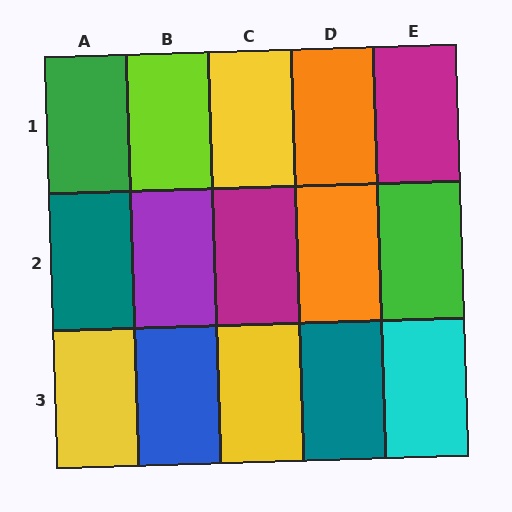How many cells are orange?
2 cells are orange.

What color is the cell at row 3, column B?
Blue.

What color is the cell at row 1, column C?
Yellow.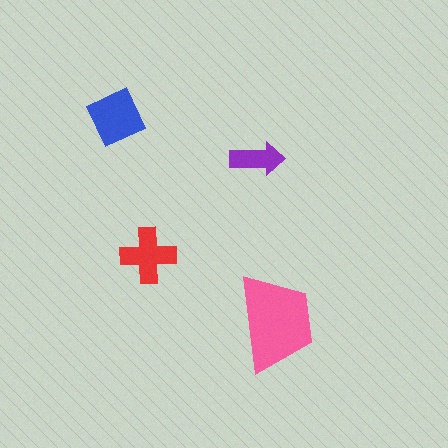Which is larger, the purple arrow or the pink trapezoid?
The pink trapezoid.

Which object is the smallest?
The purple arrow.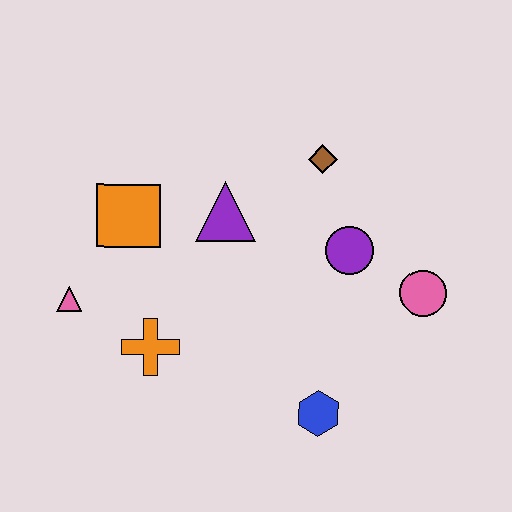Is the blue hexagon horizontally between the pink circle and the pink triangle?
Yes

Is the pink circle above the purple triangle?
No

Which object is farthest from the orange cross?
The pink circle is farthest from the orange cross.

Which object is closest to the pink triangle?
The orange cross is closest to the pink triangle.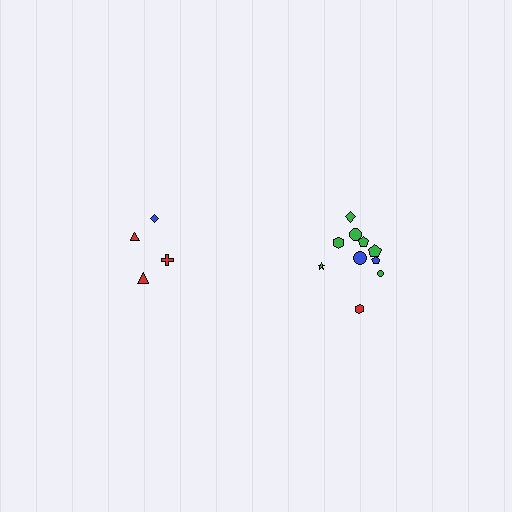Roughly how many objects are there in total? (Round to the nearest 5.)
Roughly 15 objects in total.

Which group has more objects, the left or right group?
The right group.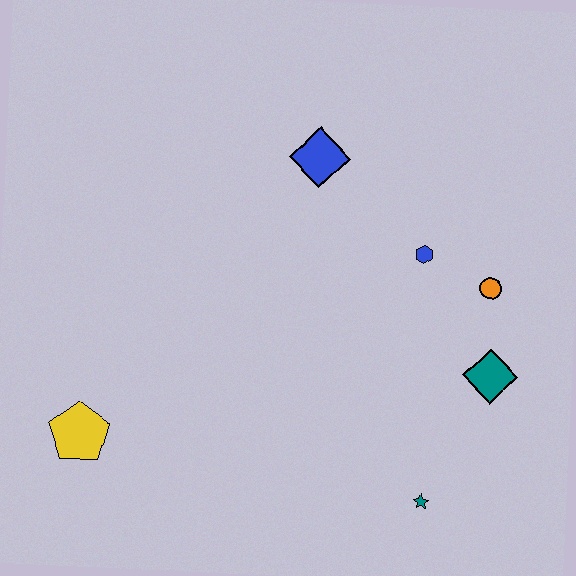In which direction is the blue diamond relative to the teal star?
The blue diamond is above the teal star.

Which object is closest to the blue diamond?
The blue hexagon is closest to the blue diamond.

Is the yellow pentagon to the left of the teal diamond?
Yes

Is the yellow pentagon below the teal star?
No